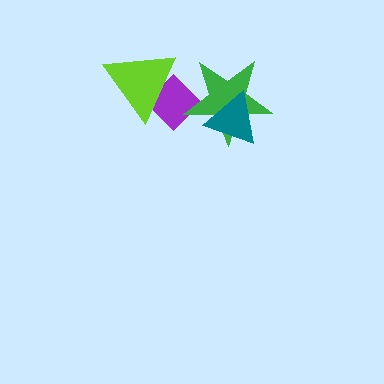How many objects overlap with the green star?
2 objects overlap with the green star.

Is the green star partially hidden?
Yes, it is partially covered by another shape.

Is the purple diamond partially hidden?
Yes, it is partially covered by another shape.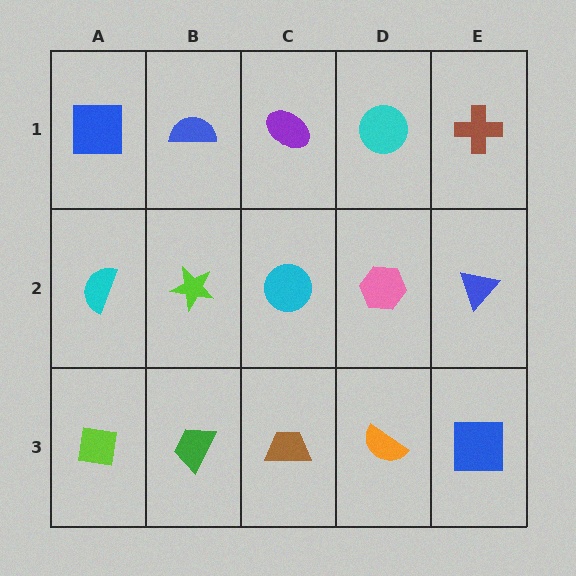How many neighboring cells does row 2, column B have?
4.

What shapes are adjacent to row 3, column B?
A lime star (row 2, column B), a lime square (row 3, column A), a brown trapezoid (row 3, column C).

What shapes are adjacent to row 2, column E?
A brown cross (row 1, column E), a blue square (row 3, column E), a pink hexagon (row 2, column D).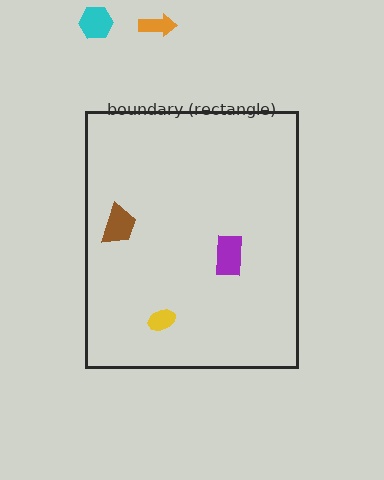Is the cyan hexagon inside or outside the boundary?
Outside.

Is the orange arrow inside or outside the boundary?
Outside.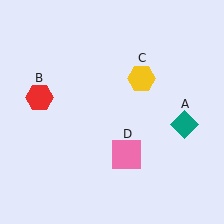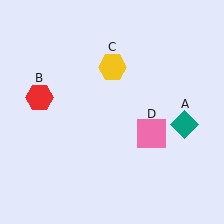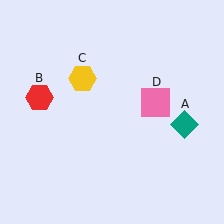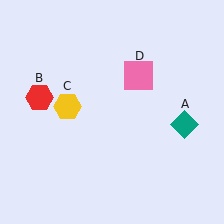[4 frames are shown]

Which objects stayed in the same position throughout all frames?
Teal diamond (object A) and red hexagon (object B) remained stationary.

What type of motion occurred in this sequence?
The yellow hexagon (object C), pink square (object D) rotated counterclockwise around the center of the scene.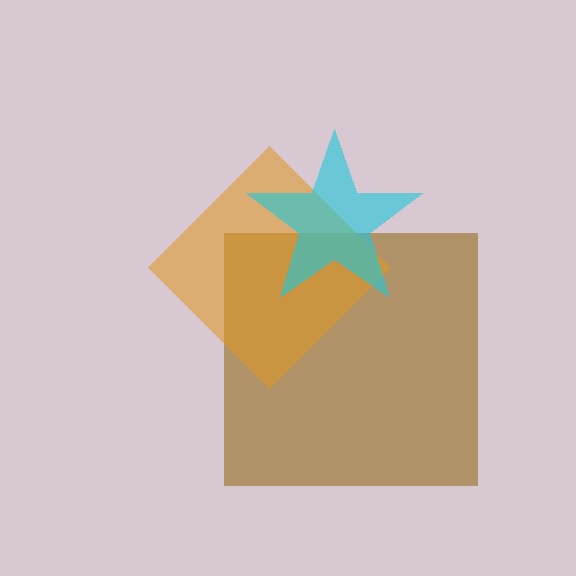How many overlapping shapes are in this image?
There are 3 overlapping shapes in the image.